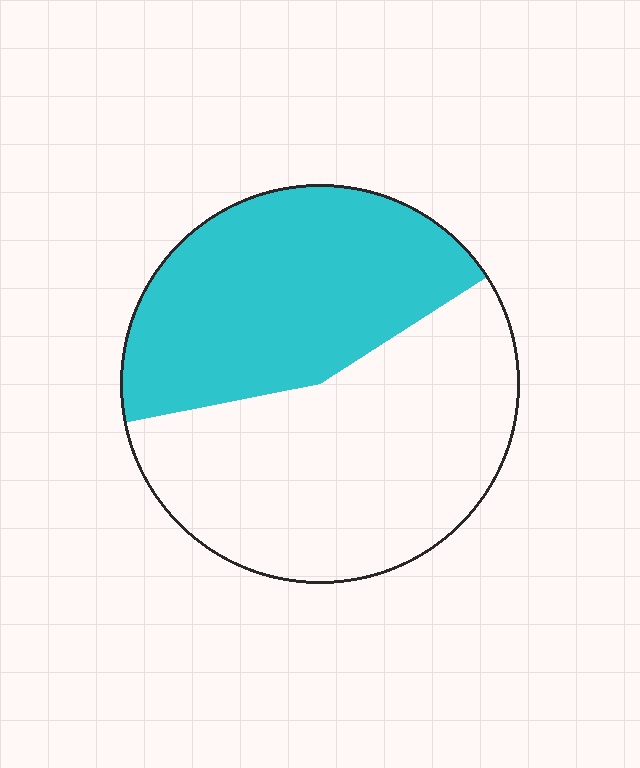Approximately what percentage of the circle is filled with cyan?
Approximately 45%.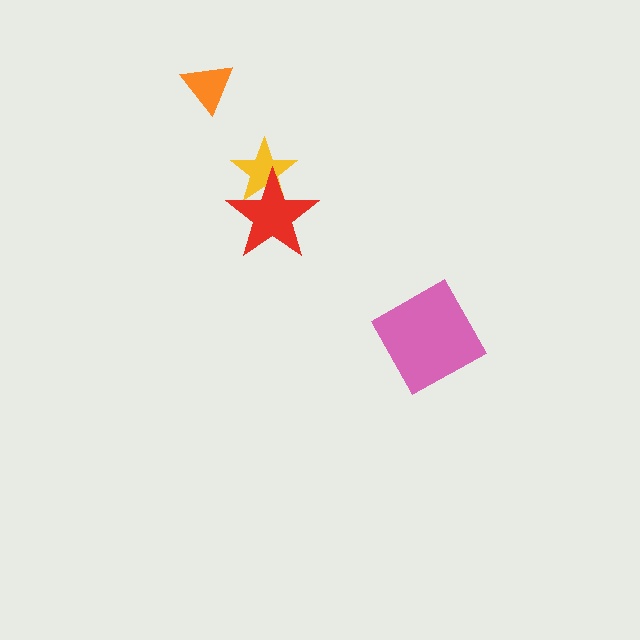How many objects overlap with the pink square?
0 objects overlap with the pink square.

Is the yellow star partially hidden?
Yes, it is partially covered by another shape.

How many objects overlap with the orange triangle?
0 objects overlap with the orange triangle.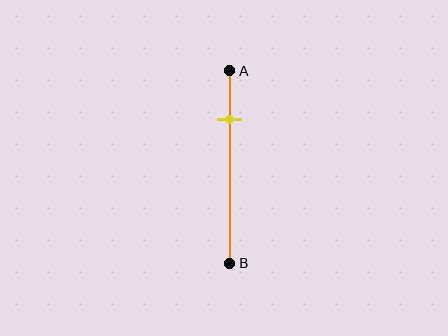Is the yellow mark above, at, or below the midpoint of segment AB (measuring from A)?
The yellow mark is above the midpoint of segment AB.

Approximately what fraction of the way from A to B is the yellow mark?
The yellow mark is approximately 25% of the way from A to B.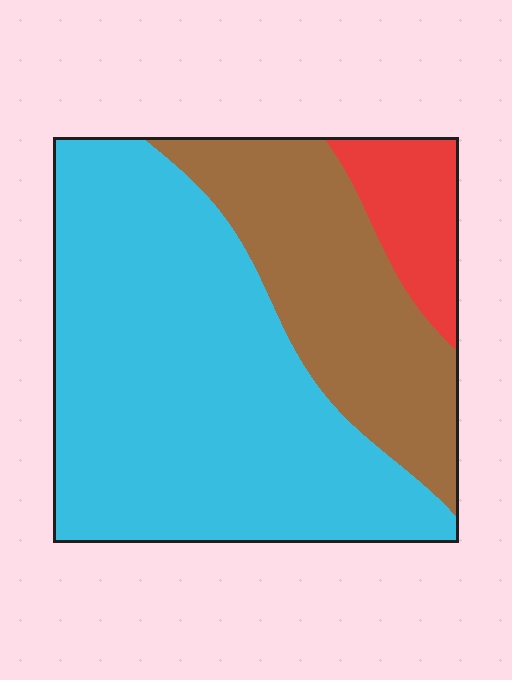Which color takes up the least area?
Red, at roughly 10%.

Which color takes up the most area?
Cyan, at roughly 60%.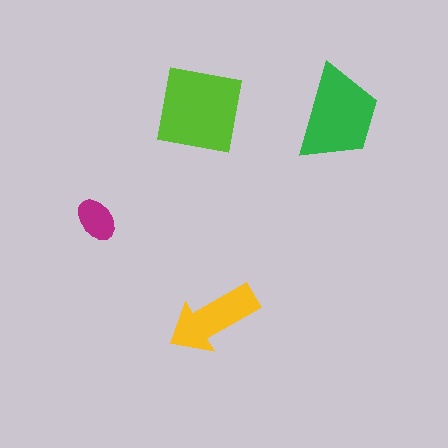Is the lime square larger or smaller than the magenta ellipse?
Larger.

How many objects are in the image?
There are 4 objects in the image.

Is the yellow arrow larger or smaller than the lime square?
Smaller.